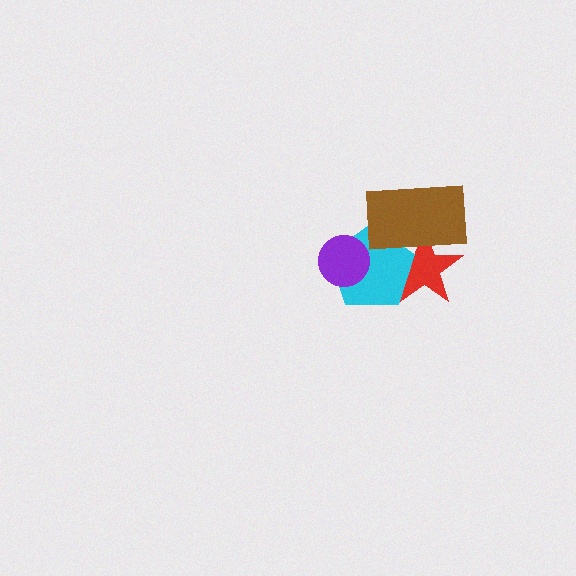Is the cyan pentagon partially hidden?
Yes, it is partially covered by another shape.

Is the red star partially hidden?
Yes, it is partially covered by another shape.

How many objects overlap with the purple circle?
1 object overlaps with the purple circle.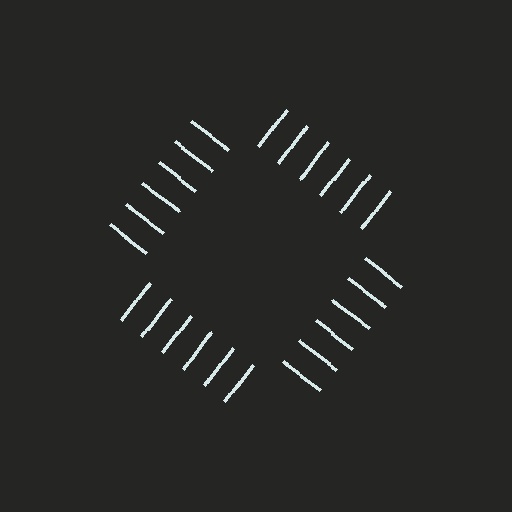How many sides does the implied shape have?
4 sides — the line-ends trace a square.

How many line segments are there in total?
24 — 6 along each of the 4 edges.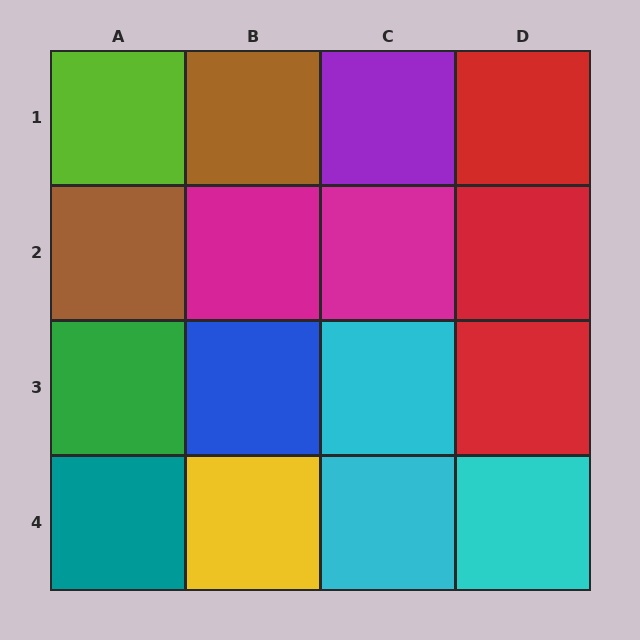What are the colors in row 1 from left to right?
Lime, brown, purple, red.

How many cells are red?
3 cells are red.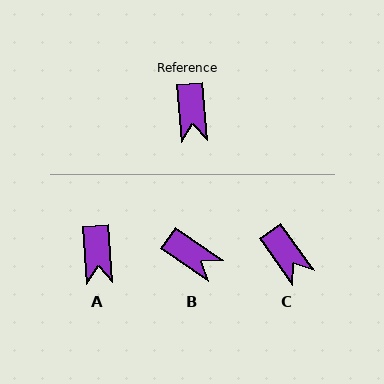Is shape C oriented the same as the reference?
No, it is off by about 31 degrees.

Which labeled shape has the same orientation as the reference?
A.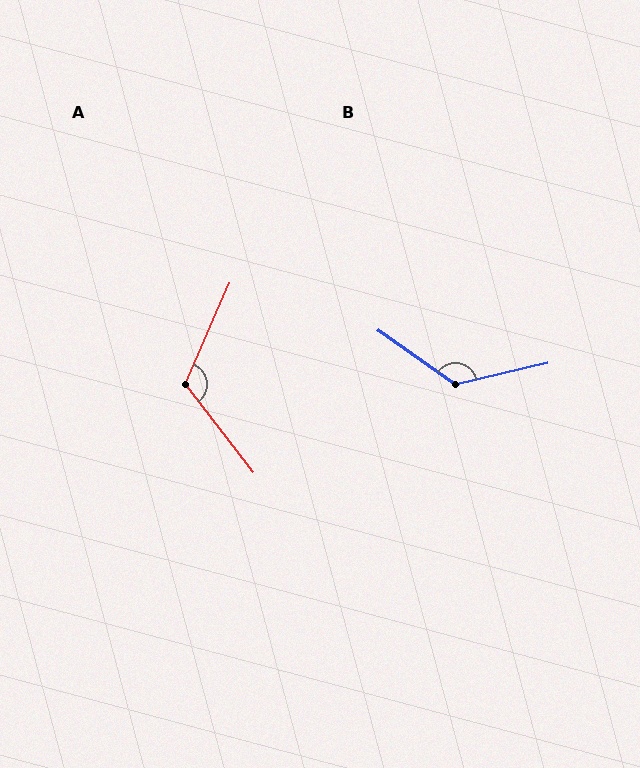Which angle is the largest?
B, at approximately 132 degrees.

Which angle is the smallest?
A, at approximately 118 degrees.